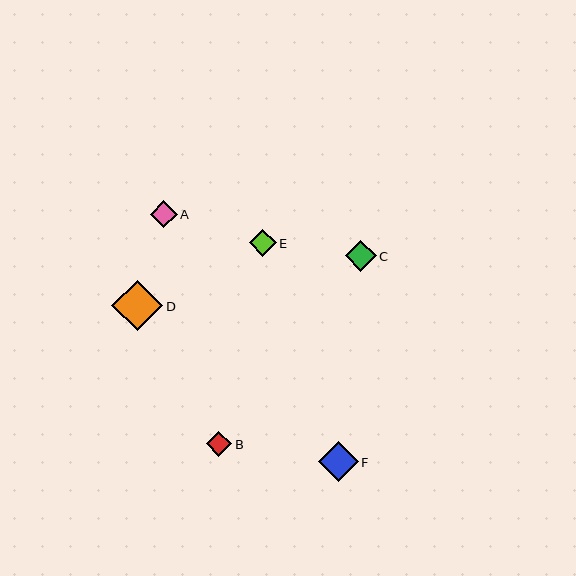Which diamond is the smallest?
Diamond B is the smallest with a size of approximately 25 pixels.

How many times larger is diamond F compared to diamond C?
Diamond F is approximately 1.3 times the size of diamond C.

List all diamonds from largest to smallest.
From largest to smallest: D, F, C, A, E, B.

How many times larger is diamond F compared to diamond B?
Diamond F is approximately 1.6 times the size of diamond B.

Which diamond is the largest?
Diamond D is the largest with a size of approximately 51 pixels.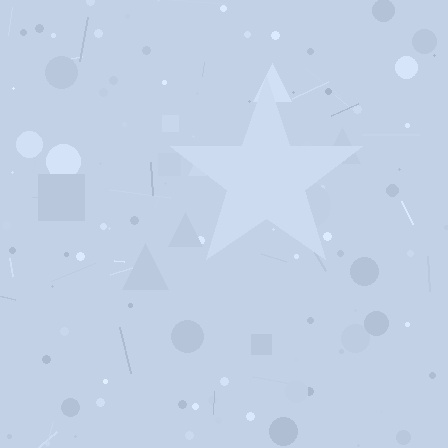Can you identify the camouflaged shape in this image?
The camouflaged shape is a star.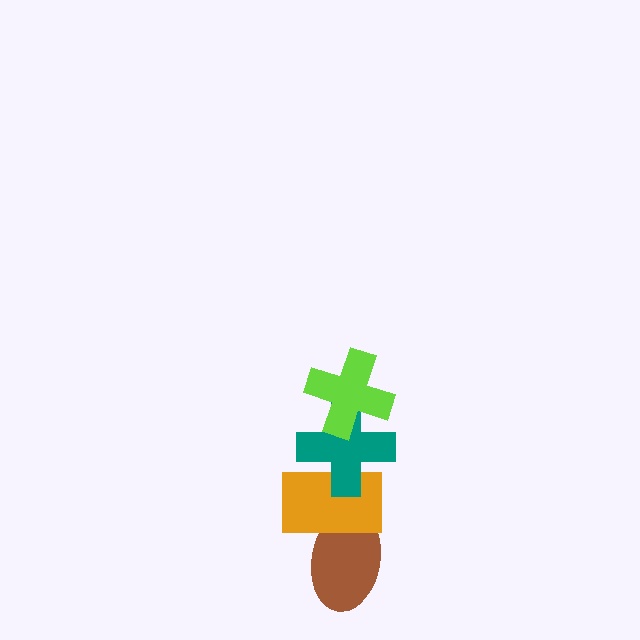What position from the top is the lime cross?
The lime cross is 1st from the top.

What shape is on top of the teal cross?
The lime cross is on top of the teal cross.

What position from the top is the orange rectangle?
The orange rectangle is 3rd from the top.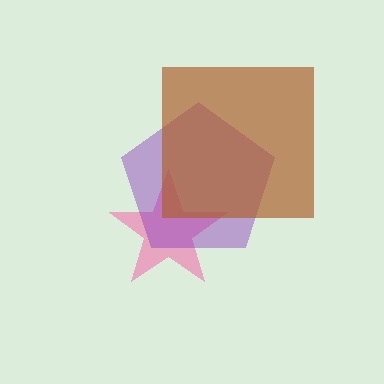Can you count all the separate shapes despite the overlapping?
Yes, there are 3 separate shapes.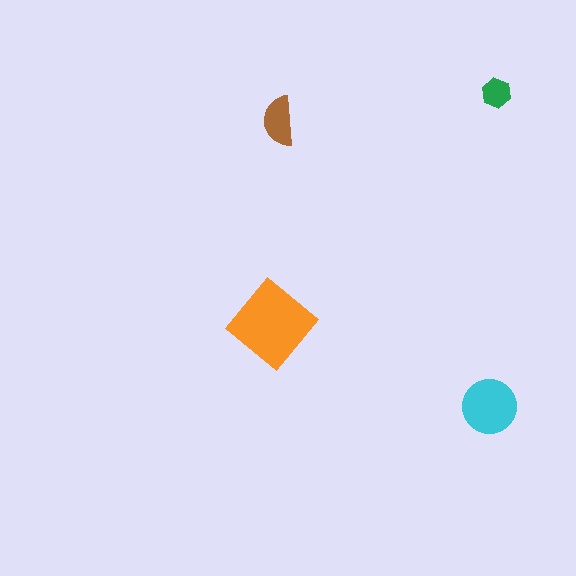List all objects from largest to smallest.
The orange diamond, the cyan circle, the brown semicircle, the green hexagon.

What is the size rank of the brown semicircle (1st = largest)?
3rd.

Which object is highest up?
The green hexagon is topmost.